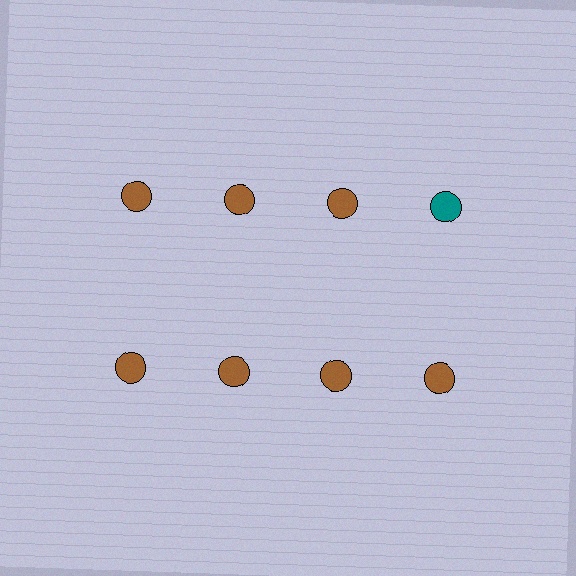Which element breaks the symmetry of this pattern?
The teal circle in the top row, second from right column breaks the symmetry. All other shapes are brown circles.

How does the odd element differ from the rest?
It has a different color: teal instead of brown.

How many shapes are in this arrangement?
There are 8 shapes arranged in a grid pattern.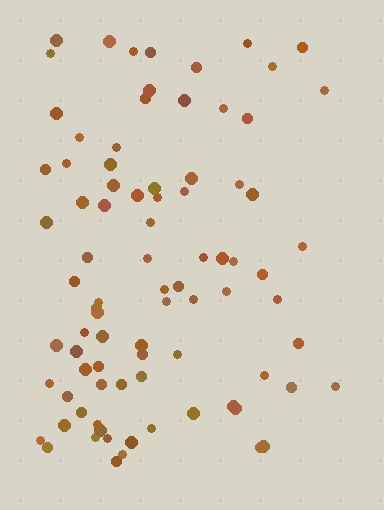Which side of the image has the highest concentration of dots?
The left.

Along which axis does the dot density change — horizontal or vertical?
Horizontal.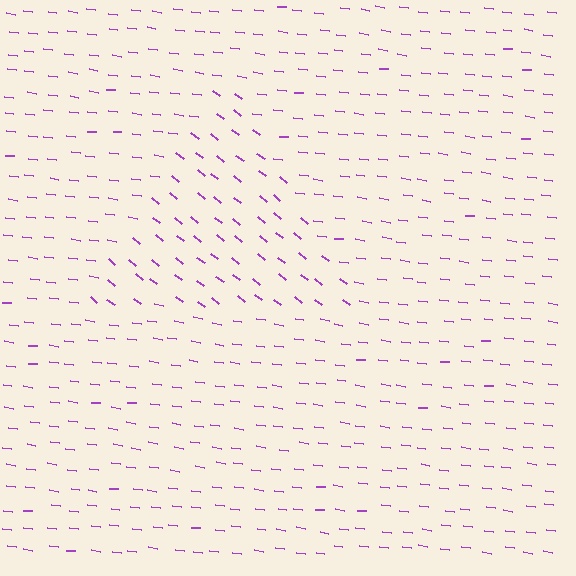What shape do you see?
I see a triangle.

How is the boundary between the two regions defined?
The boundary is defined purely by a change in line orientation (approximately 31 degrees difference). All lines are the same color and thickness.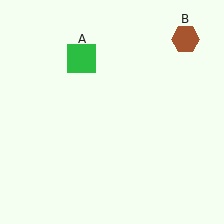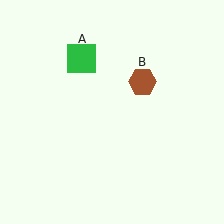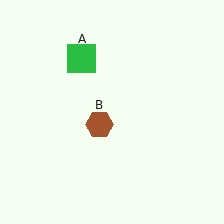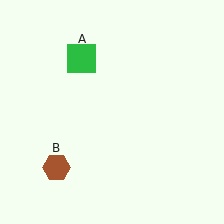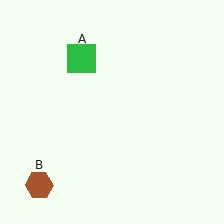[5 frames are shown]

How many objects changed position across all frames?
1 object changed position: brown hexagon (object B).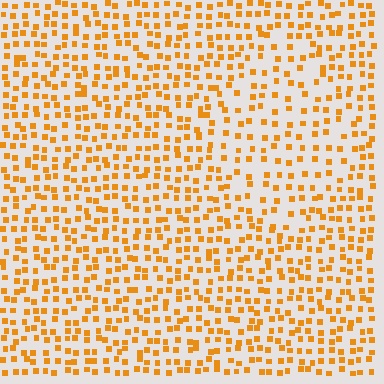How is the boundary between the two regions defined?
The boundary is defined by a change in element density (approximately 1.6x ratio). All elements are the same color, size, and shape.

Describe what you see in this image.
The image contains small orange elements arranged at two different densities. A diamond-shaped region is visible where the elements are less densely packed than the surrounding area.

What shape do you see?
I see a diamond.